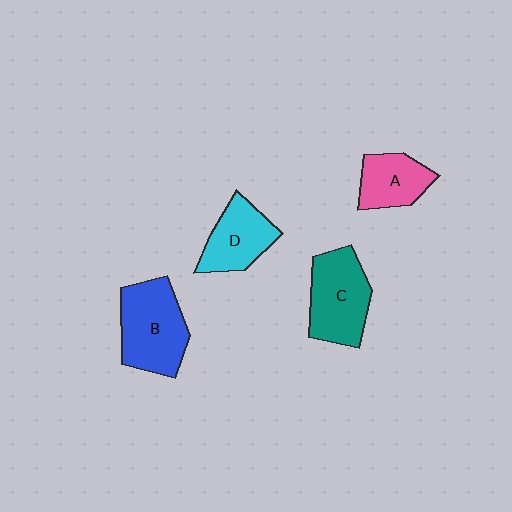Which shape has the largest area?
Shape B (blue).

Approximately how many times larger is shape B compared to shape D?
Approximately 1.4 times.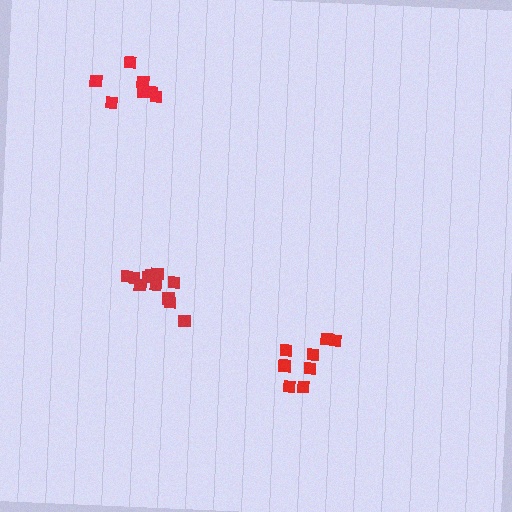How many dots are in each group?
Group 1: 11 dots, Group 2: 8 dots, Group 3: 7 dots (26 total).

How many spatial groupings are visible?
There are 3 spatial groupings.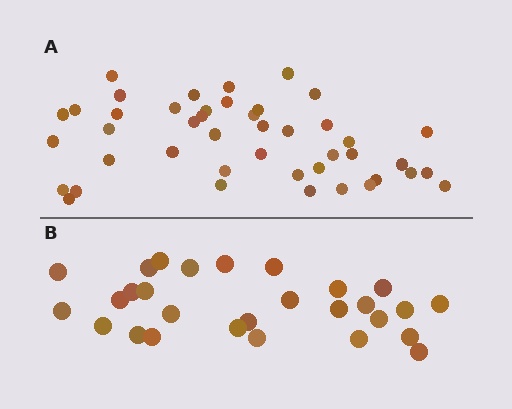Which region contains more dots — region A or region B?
Region A (the top region) has more dots.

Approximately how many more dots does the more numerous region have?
Region A has approximately 15 more dots than region B.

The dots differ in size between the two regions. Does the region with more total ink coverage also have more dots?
No. Region B has more total ink coverage because its dots are larger, but region A actually contains more individual dots. Total area can be misleading — the number of items is what matters here.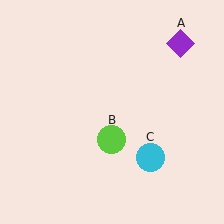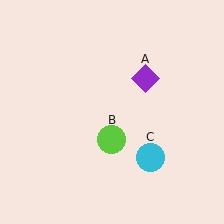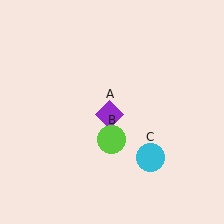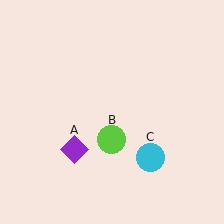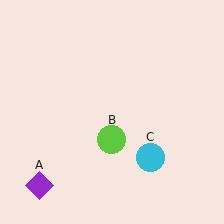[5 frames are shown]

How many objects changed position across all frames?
1 object changed position: purple diamond (object A).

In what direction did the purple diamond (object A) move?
The purple diamond (object A) moved down and to the left.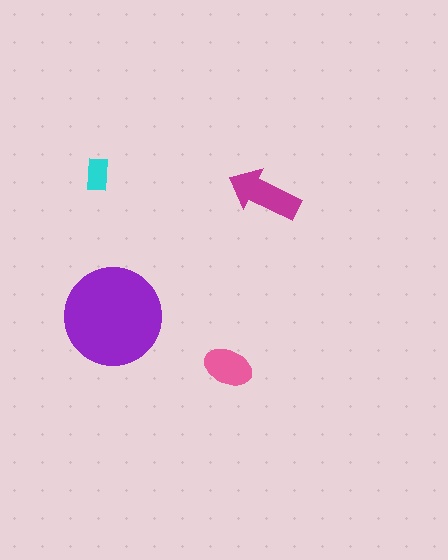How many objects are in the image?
There are 4 objects in the image.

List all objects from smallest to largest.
The cyan rectangle, the pink ellipse, the magenta arrow, the purple circle.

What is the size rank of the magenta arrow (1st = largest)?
2nd.